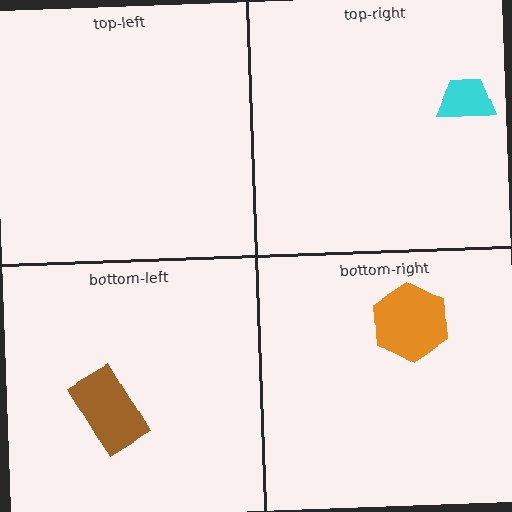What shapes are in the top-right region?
The cyan trapezoid.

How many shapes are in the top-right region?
1.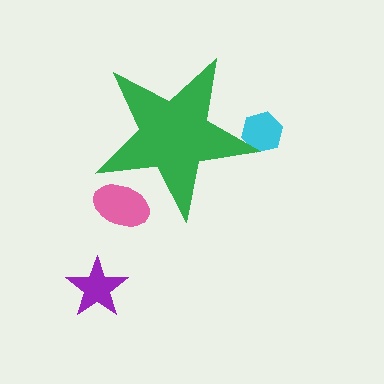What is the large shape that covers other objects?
A green star.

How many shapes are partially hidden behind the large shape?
2 shapes are partially hidden.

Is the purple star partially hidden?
No, the purple star is fully visible.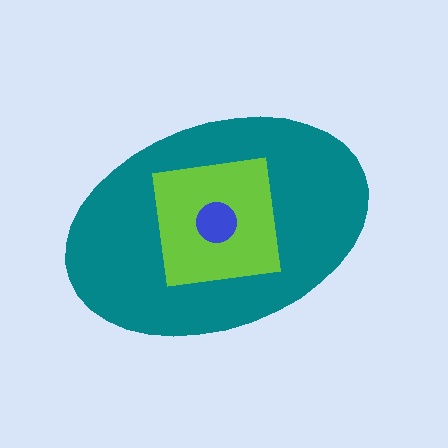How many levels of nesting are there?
3.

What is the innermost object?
The blue circle.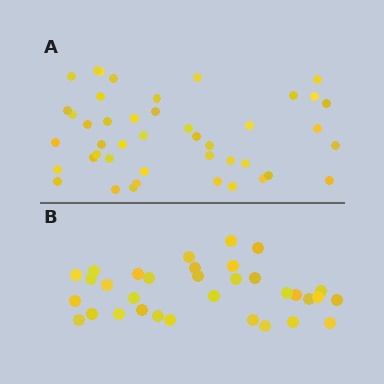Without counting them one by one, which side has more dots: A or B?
Region A (the top region) has more dots.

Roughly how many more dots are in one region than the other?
Region A has roughly 12 or so more dots than region B.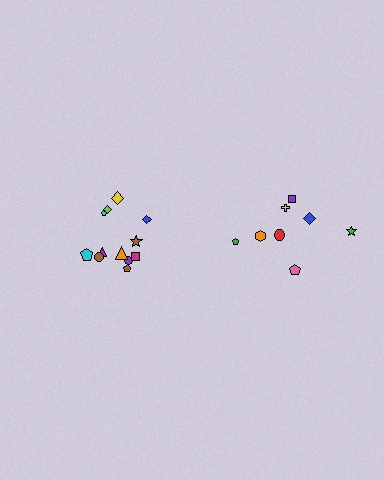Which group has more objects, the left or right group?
The left group.